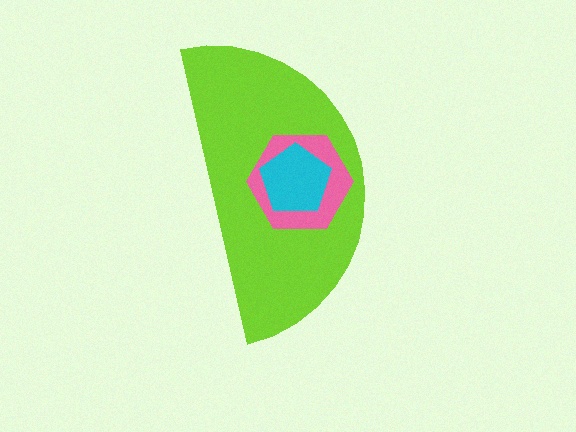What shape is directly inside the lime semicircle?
The pink hexagon.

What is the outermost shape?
The lime semicircle.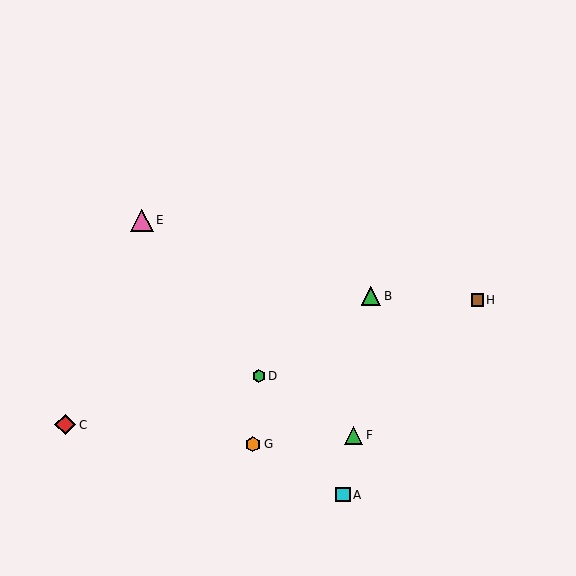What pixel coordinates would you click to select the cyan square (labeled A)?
Click at (343, 495) to select the cyan square A.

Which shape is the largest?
The pink triangle (labeled E) is the largest.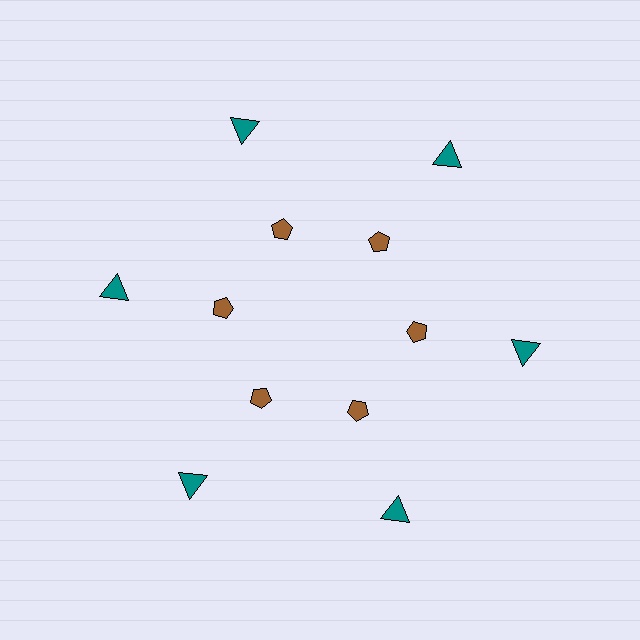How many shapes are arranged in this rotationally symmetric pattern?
There are 12 shapes, arranged in 6 groups of 2.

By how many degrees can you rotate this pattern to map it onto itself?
The pattern maps onto itself every 60 degrees of rotation.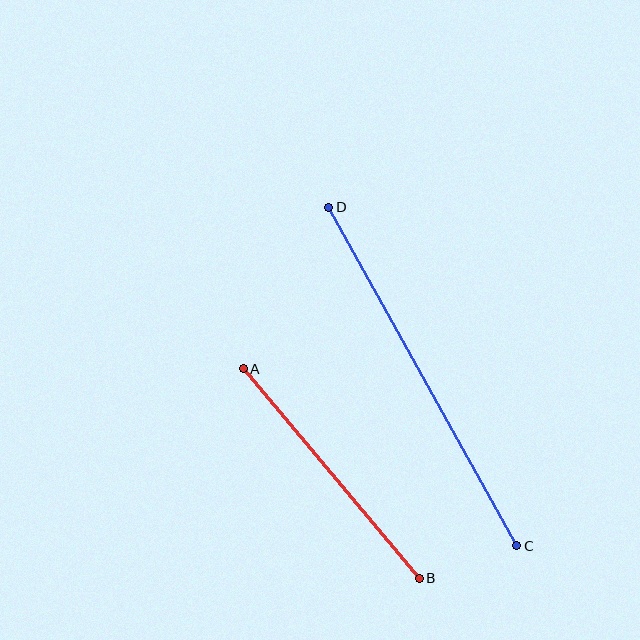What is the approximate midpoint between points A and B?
The midpoint is at approximately (331, 473) pixels.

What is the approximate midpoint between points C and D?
The midpoint is at approximately (423, 377) pixels.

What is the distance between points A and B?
The distance is approximately 274 pixels.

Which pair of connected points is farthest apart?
Points C and D are farthest apart.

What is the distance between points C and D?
The distance is approximately 387 pixels.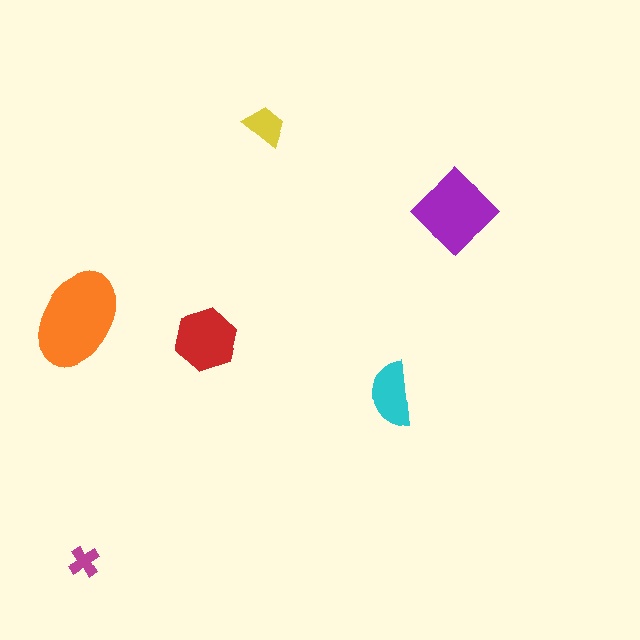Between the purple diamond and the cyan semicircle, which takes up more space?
The purple diamond.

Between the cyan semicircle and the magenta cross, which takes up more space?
The cyan semicircle.